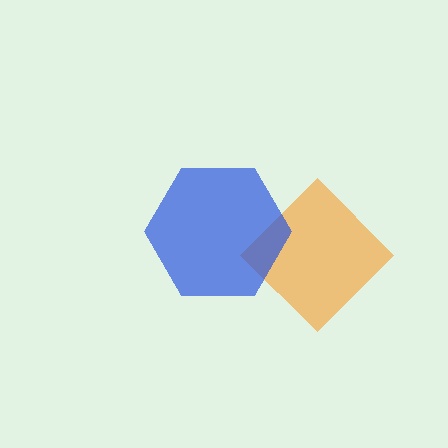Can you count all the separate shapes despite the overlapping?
Yes, there are 2 separate shapes.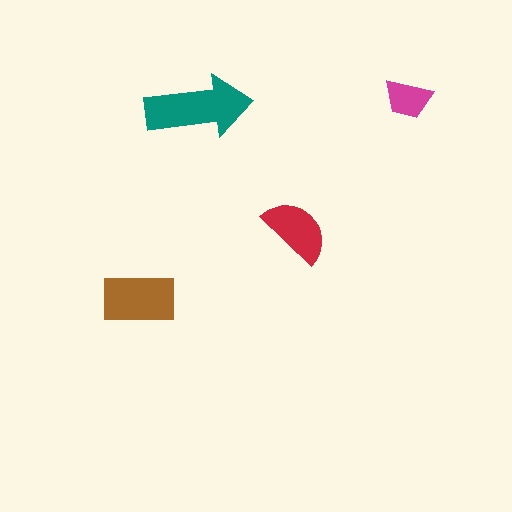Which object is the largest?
The teal arrow.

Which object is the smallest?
The magenta trapezoid.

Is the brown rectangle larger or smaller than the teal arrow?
Smaller.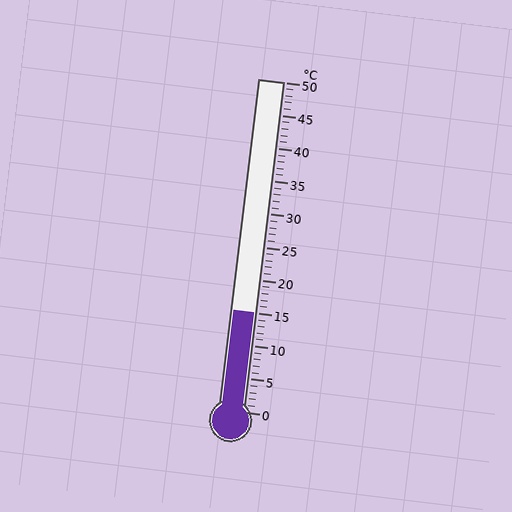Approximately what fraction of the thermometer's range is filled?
The thermometer is filled to approximately 30% of its range.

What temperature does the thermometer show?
The thermometer shows approximately 15°C.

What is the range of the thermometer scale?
The thermometer scale ranges from 0°C to 50°C.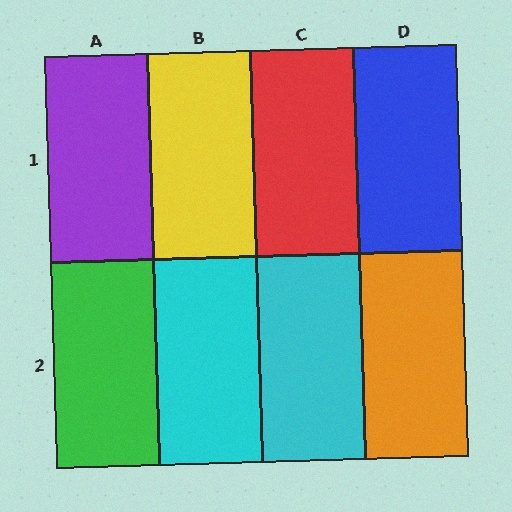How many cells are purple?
1 cell is purple.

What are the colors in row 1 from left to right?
Purple, yellow, red, blue.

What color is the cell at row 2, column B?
Cyan.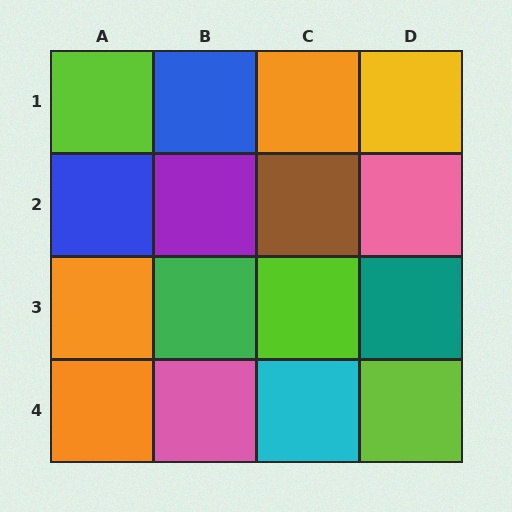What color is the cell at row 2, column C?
Brown.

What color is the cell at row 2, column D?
Pink.